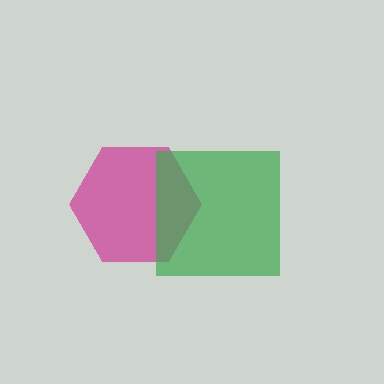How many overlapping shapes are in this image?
There are 2 overlapping shapes in the image.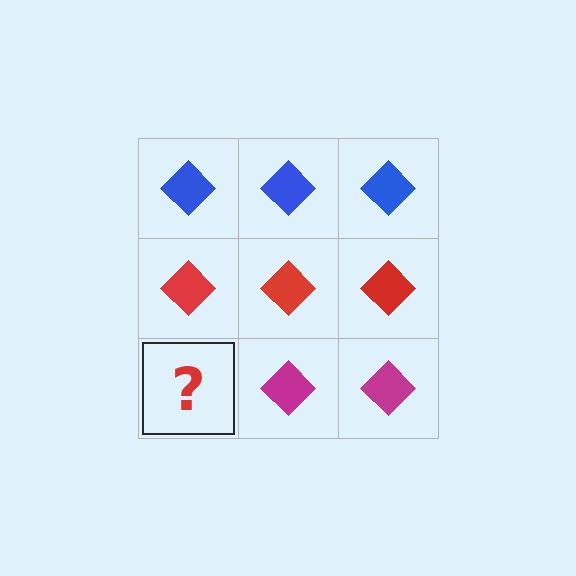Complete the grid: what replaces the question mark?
The question mark should be replaced with a magenta diamond.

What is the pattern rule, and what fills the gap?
The rule is that each row has a consistent color. The gap should be filled with a magenta diamond.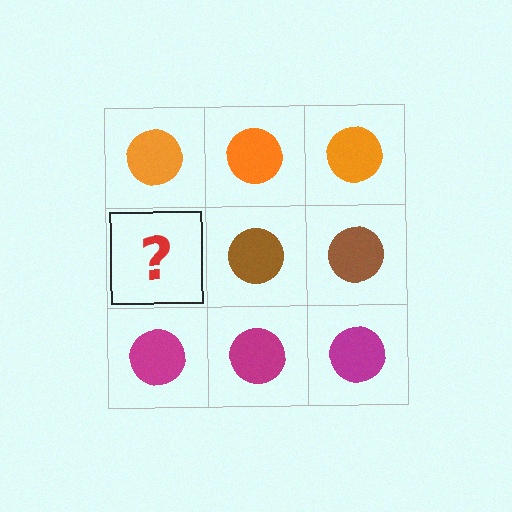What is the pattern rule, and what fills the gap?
The rule is that each row has a consistent color. The gap should be filled with a brown circle.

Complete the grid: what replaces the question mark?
The question mark should be replaced with a brown circle.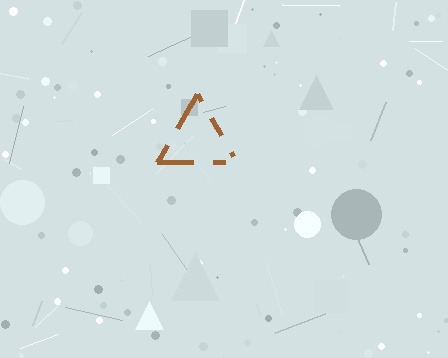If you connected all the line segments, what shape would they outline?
They would outline a triangle.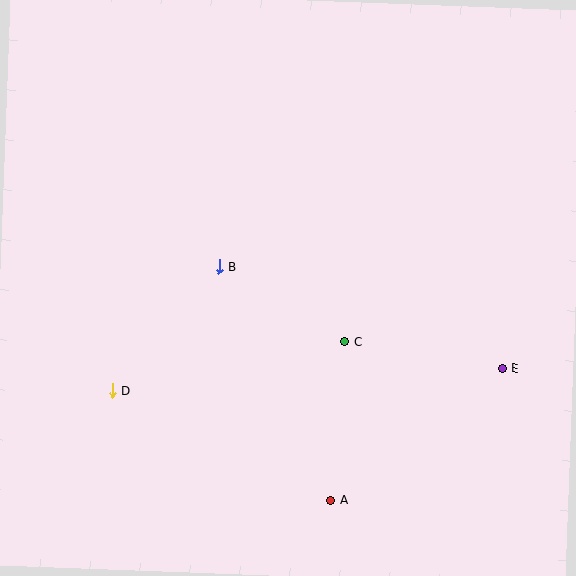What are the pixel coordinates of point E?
Point E is at (502, 368).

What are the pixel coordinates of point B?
Point B is at (219, 267).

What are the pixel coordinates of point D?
Point D is at (112, 390).